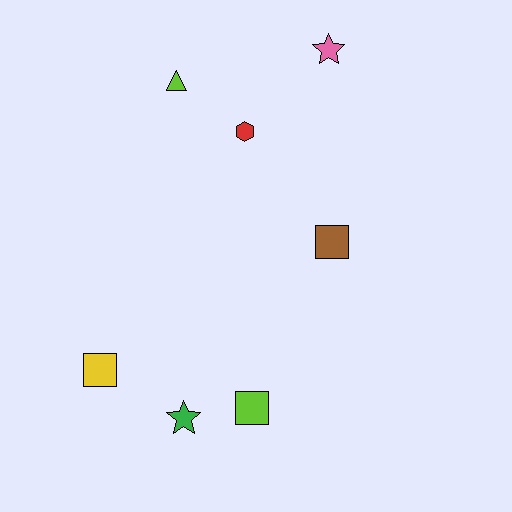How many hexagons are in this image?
There is 1 hexagon.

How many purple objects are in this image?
There are no purple objects.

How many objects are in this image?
There are 7 objects.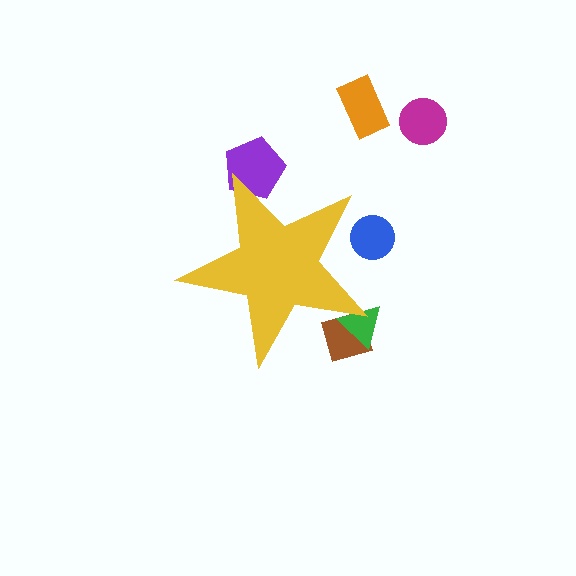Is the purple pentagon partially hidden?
Yes, the purple pentagon is partially hidden behind the yellow star.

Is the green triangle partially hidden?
Yes, the green triangle is partially hidden behind the yellow star.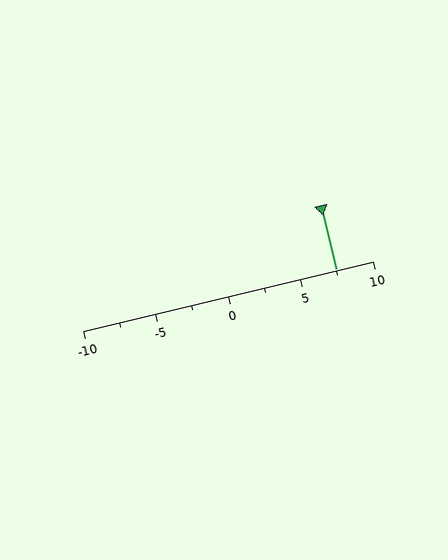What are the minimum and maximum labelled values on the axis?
The axis runs from -10 to 10.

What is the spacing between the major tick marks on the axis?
The major ticks are spaced 5 apart.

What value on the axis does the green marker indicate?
The marker indicates approximately 7.5.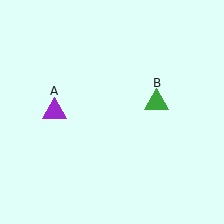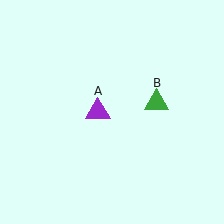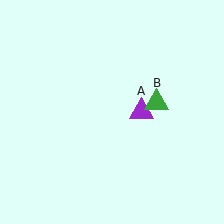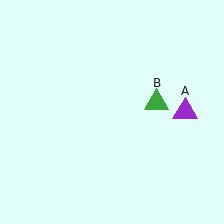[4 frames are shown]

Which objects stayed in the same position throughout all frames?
Green triangle (object B) remained stationary.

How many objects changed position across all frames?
1 object changed position: purple triangle (object A).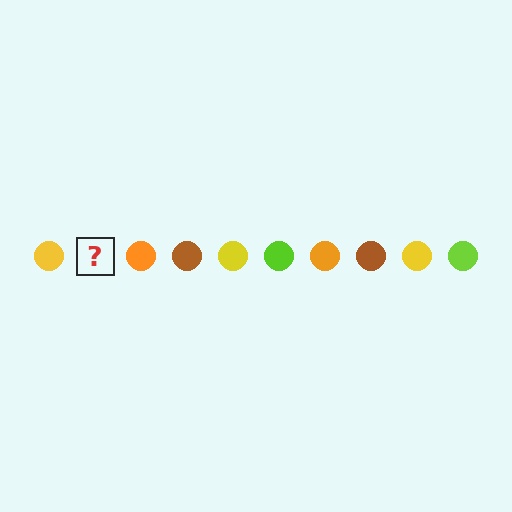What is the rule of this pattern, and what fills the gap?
The rule is that the pattern cycles through yellow, lime, orange, brown circles. The gap should be filled with a lime circle.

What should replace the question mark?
The question mark should be replaced with a lime circle.